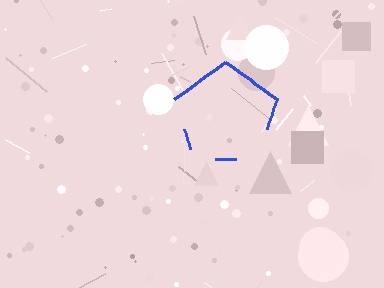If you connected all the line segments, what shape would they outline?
They would outline a pentagon.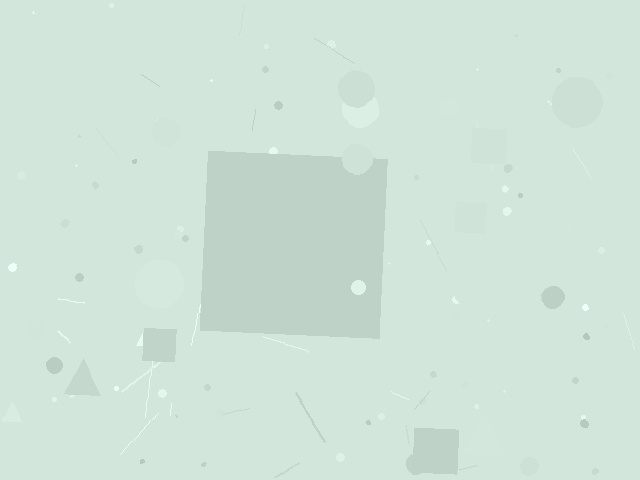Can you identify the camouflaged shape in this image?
The camouflaged shape is a square.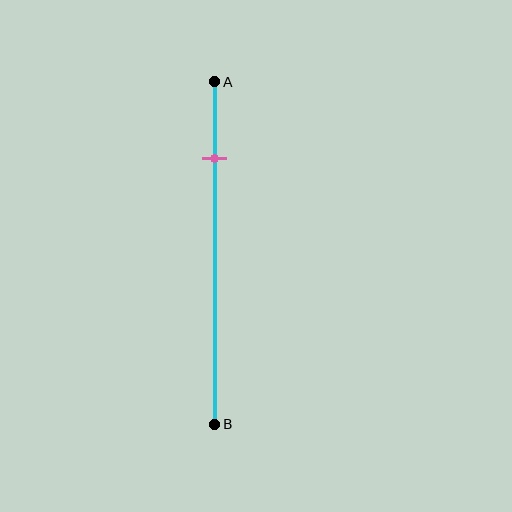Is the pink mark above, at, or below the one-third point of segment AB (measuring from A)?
The pink mark is above the one-third point of segment AB.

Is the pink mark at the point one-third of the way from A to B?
No, the mark is at about 20% from A, not at the 33% one-third point.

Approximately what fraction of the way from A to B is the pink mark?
The pink mark is approximately 20% of the way from A to B.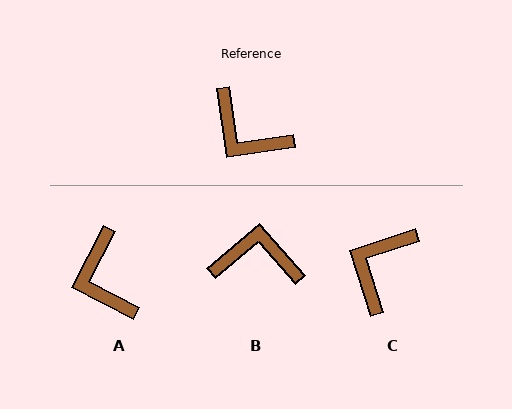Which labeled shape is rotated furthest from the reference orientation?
B, about 147 degrees away.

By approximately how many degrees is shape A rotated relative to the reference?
Approximately 35 degrees clockwise.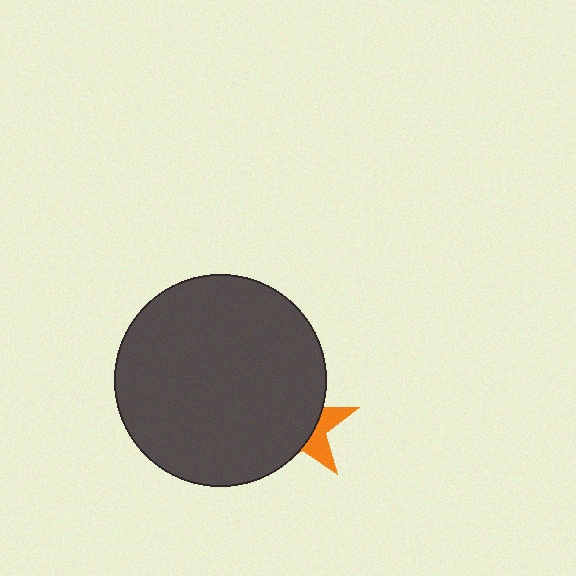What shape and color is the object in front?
The object in front is a dark gray circle.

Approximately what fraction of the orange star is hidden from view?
Roughly 69% of the orange star is hidden behind the dark gray circle.